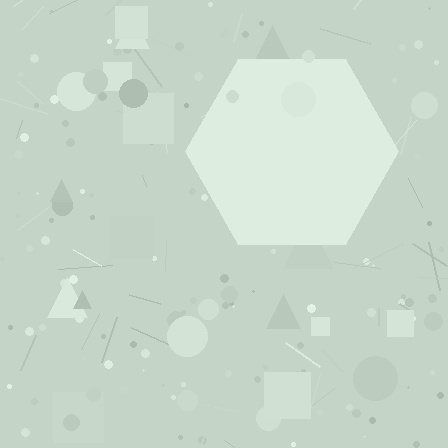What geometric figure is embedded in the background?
A hexagon is embedded in the background.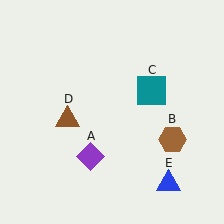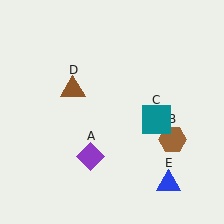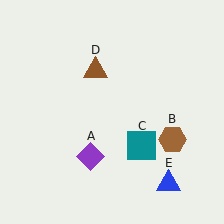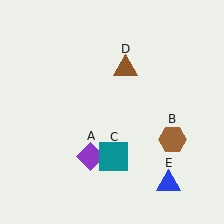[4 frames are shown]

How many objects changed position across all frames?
2 objects changed position: teal square (object C), brown triangle (object D).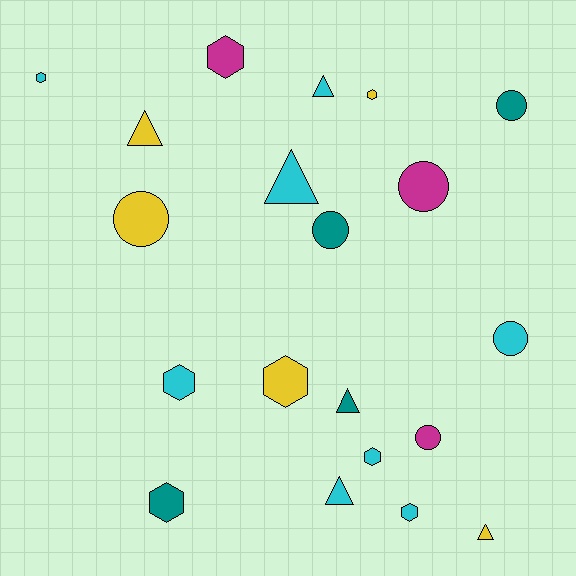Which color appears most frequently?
Cyan, with 8 objects.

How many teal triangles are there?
There is 1 teal triangle.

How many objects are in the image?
There are 20 objects.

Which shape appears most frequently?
Hexagon, with 8 objects.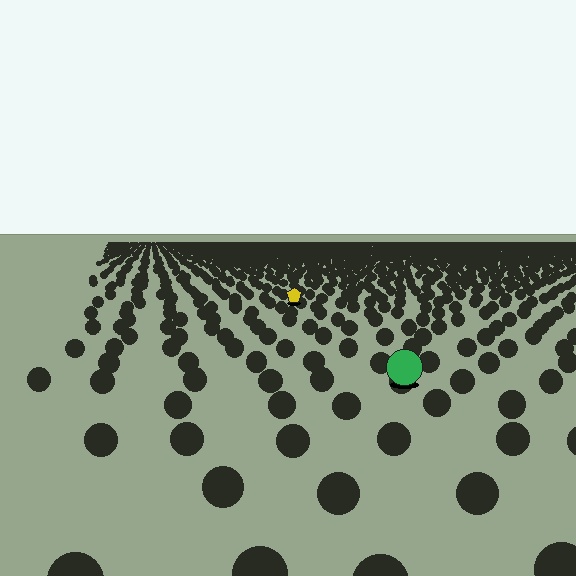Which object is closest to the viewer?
The green circle is closest. The texture marks near it are larger and more spread out.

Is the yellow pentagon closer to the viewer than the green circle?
No. The green circle is closer — you can tell from the texture gradient: the ground texture is coarser near it.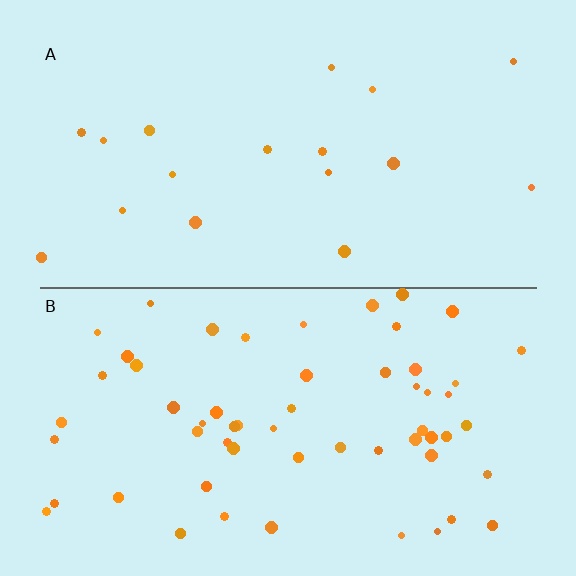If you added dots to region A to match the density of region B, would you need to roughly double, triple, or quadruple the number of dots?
Approximately triple.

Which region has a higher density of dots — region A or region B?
B (the bottom).